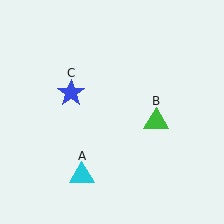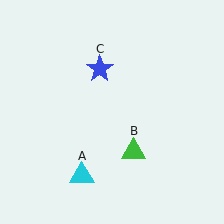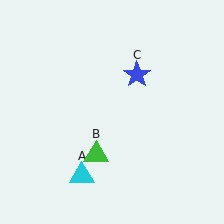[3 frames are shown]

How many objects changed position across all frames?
2 objects changed position: green triangle (object B), blue star (object C).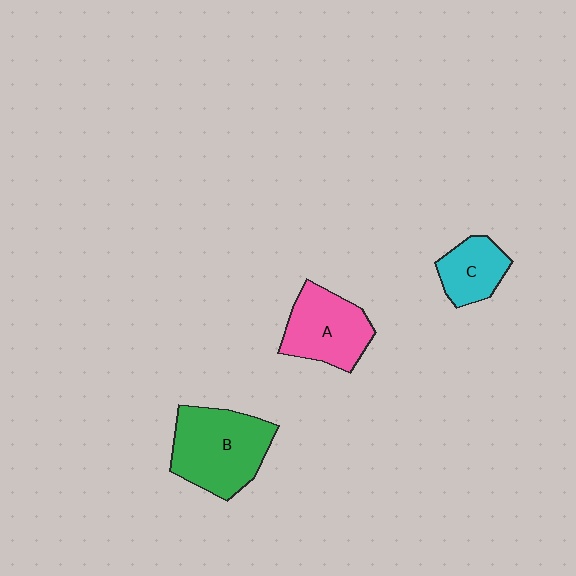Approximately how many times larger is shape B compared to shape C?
Approximately 2.0 times.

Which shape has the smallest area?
Shape C (cyan).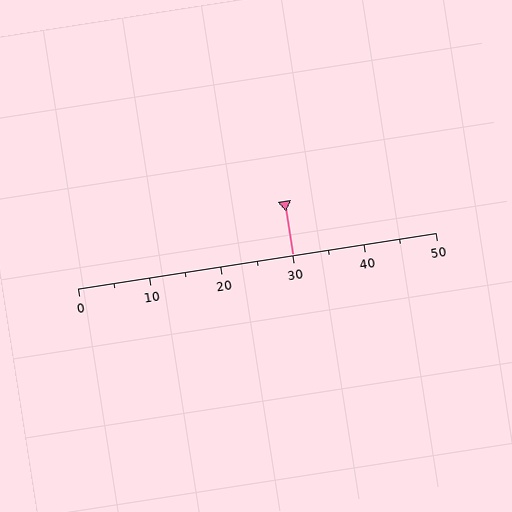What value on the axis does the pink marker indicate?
The marker indicates approximately 30.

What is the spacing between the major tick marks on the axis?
The major ticks are spaced 10 apart.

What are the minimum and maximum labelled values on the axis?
The axis runs from 0 to 50.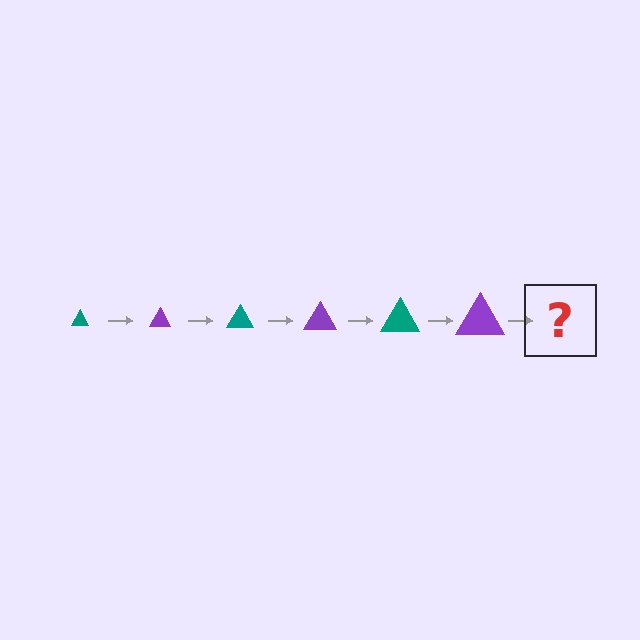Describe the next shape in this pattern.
It should be a teal triangle, larger than the previous one.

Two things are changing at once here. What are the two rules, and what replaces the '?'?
The two rules are that the triangle grows larger each step and the color cycles through teal and purple. The '?' should be a teal triangle, larger than the previous one.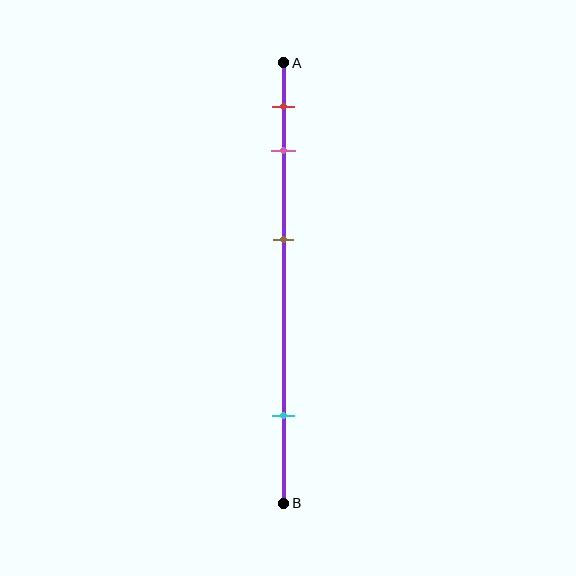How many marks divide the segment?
There are 4 marks dividing the segment.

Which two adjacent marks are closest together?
The red and pink marks are the closest adjacent pair.